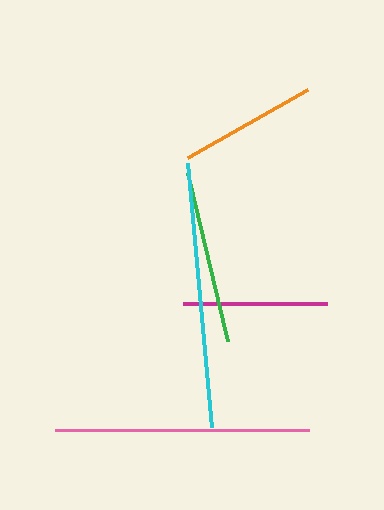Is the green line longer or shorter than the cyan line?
The cyan line is longer than the green line.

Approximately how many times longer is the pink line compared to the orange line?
The pink line is approximately 1.8 times the length of the orange line.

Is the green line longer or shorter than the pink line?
The pink line is longer than the green line.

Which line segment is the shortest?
The orange line is the shortest at approximately 138 pixels.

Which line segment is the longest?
The cyan line is the longest at approximately 265 pixels.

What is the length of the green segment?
The green segment is approximately 172 pixels long.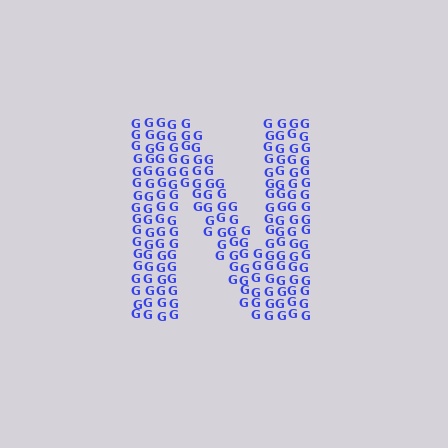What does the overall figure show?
The overall figure shows the letter N.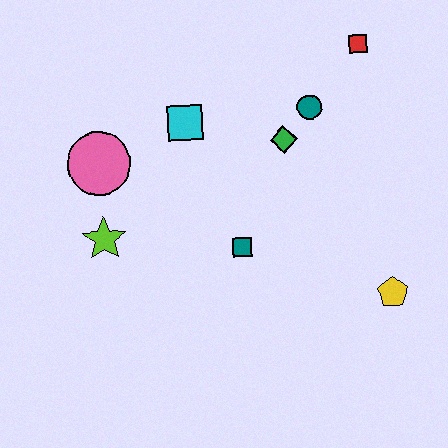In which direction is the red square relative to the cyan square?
The red square is to the right of the cyan square.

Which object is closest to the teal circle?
The green diamond is closest to the teal circle.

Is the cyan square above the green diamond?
Yes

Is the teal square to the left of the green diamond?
Yes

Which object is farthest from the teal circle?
The lime star is farthest from the teal circle.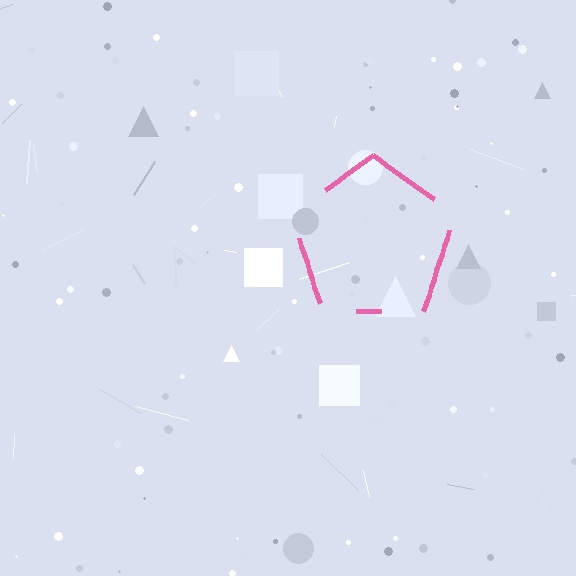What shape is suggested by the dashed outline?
The dashed outline suggests a pentagon.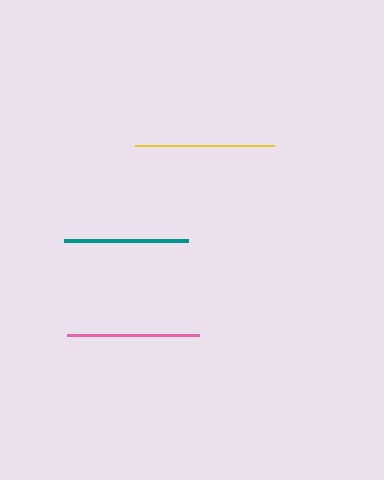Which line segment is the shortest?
The teal line is the shortest at approximately 124 pixels.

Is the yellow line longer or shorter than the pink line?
The yellow line is longer than the pink line.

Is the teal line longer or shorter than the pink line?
The pink line is longer than the teal line.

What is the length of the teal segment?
The teal segment is approximately 124 pixels long.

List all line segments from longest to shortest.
From longest to shortest: yellow, pink, teal.